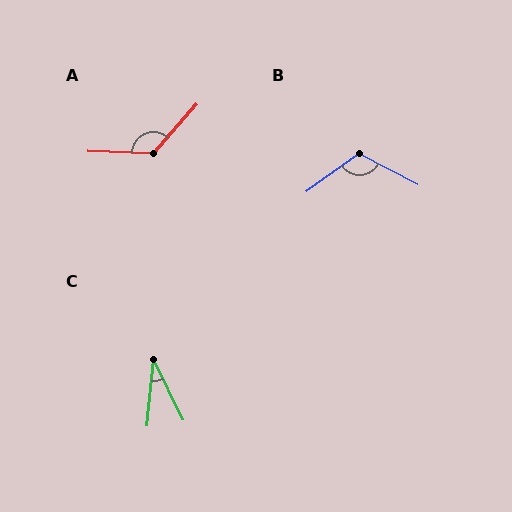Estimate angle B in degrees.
Approximately 117 degrees.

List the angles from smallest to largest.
C (32°), B (117°), A (129°).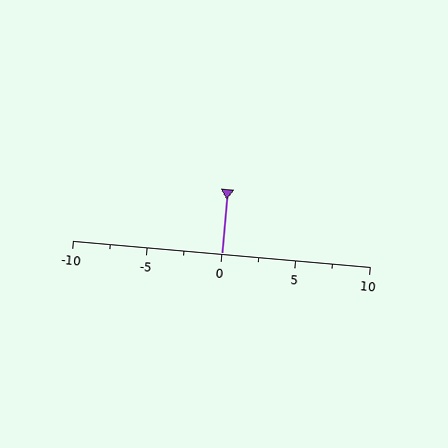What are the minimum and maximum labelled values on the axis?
The axis runs from -10 to 10.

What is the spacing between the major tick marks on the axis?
The major ticks are spaced 5 apart.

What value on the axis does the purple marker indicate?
The marker indicates approximately 0.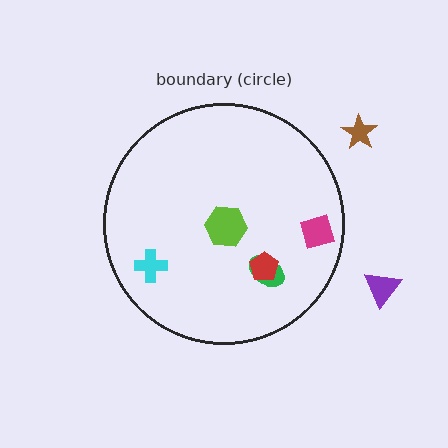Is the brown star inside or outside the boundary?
Outside.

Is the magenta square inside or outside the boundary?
Inside.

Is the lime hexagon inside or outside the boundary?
Inside.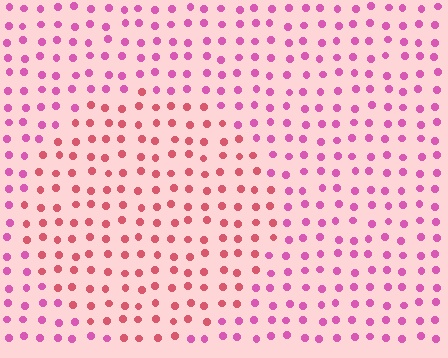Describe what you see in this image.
The image is filled with small pink elements in a uniform arrangement. A circle-shaped region is visible where the elements are tinted to a slightly different hue, forming a subtle color boundary.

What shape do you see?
I see a circle.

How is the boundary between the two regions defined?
The boundary is defined purely by a slight shift in hue (about 34 degrees). Spacing, size, and orientation are identical on both sides.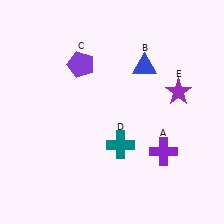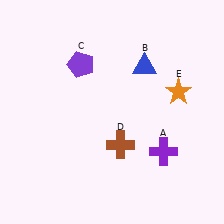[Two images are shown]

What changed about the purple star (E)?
In Image 1, E is purple. In Image 2, it changed to orange.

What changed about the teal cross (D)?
In Image 1, D is teal. In Image 2, it changed to brown.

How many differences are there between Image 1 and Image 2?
There are 2 differences between the two images.